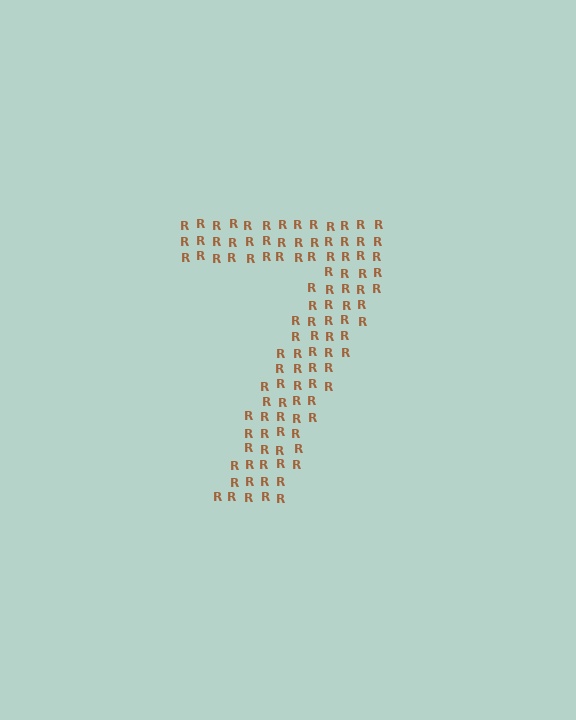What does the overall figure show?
The overall figure shows the digit 7.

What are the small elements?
The small elements are letter R's.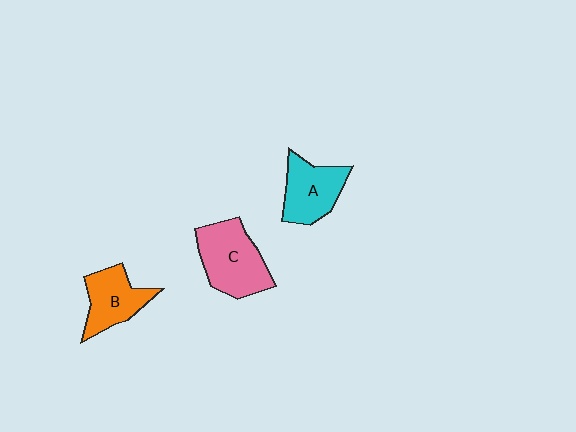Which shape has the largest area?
Shape C (pink).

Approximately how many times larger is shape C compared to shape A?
Approximately 1.3 times.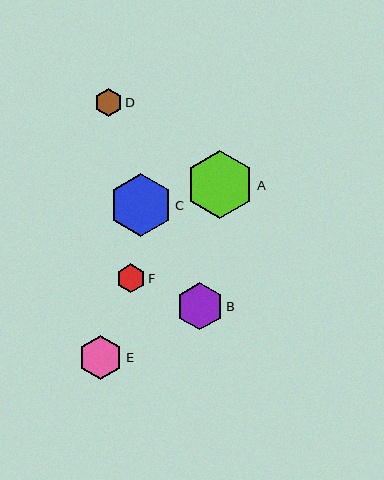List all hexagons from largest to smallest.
From largest to smallest: A, C, B, E, F, D.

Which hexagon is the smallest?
Hexagon D is the smallest with a size of approximately 28 pixels.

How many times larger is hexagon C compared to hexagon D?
Hexagon C is approximately 2.3 times the size of hexagon D.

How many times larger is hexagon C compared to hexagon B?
Hexagon C is approximately 1.3 times the size of hexagon B.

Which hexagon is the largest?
Hexagon A is the largest with a size of approximately 68 pixels.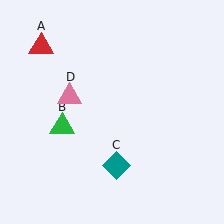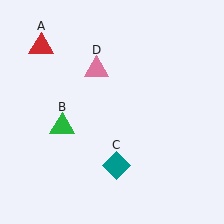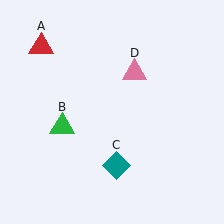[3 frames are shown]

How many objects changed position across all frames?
1 object changed position: pink triangle (object D).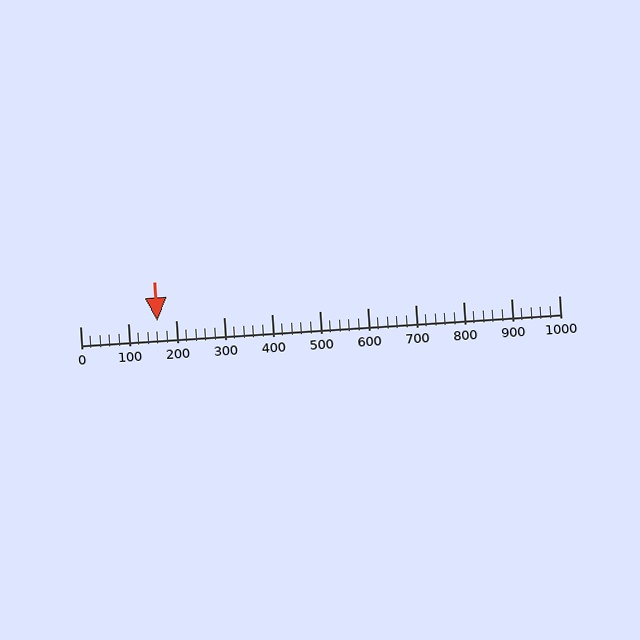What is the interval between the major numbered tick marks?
The major tick marks are spaced 100 units apart.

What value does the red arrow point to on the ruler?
The red arrow points to approximately 161.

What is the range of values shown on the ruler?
The ruler shows values from 0 to 1000.